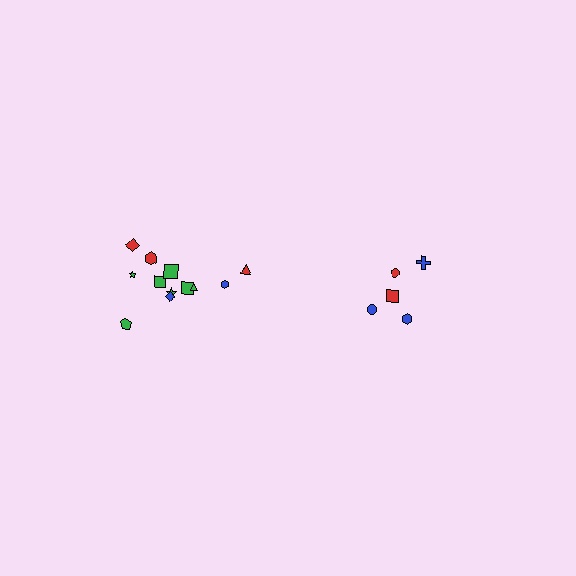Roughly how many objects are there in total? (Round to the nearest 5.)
Roughly 15 objects in total.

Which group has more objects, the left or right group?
The left group.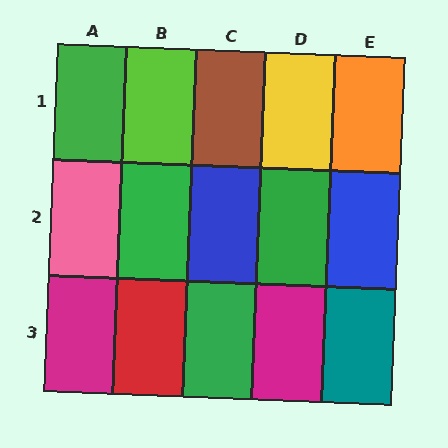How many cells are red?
1 cell is red.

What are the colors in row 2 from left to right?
Pink, green, blue, green, blue.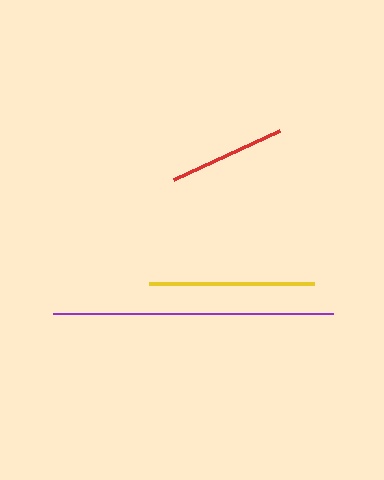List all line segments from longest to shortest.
From longest to shortest: purple, yellow, red.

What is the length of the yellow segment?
The yellow segment is approximately 165 pixels long.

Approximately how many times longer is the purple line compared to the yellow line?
The purple line is approximately 1.7 times the length of the yellow line.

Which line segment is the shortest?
The red line is the shortest at approximately 117 pixels.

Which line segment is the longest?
The purple line is the longest at approximately 279 pixels.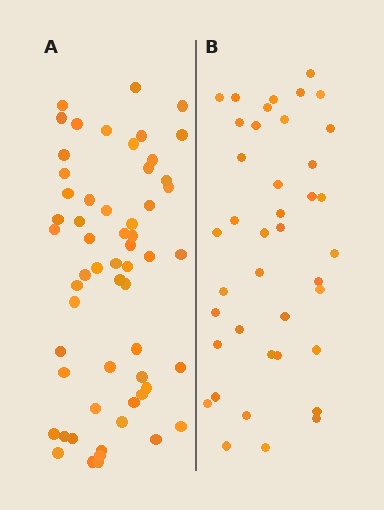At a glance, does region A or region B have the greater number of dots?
Region A (the left region) has more dots.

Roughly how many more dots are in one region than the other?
Region A has approximately 20 more dots than region B.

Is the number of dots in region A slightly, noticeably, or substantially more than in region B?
Region A has substantially more. The ratio is roughly 1.4 to 1.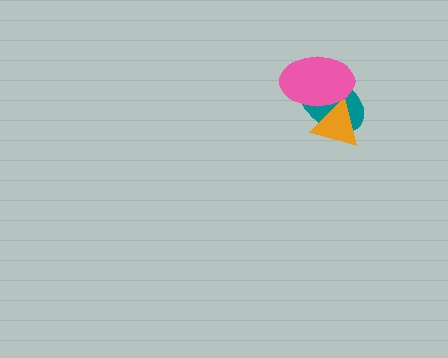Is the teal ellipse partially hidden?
Yes, it is partially covered by another shape.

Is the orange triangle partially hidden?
Yes, it is partially covered by another shape.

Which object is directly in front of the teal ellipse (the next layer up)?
The orange triangle is directly in front of the teal ellipse.